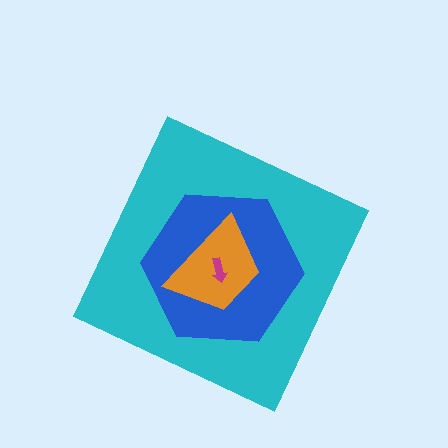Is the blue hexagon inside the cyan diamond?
Yes.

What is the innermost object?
The magenta arrow.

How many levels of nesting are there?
4.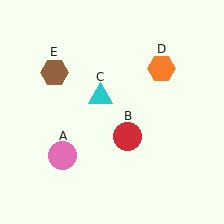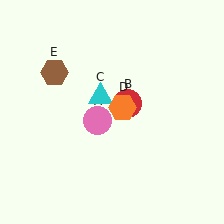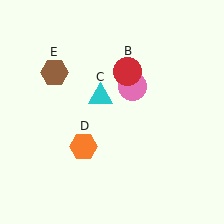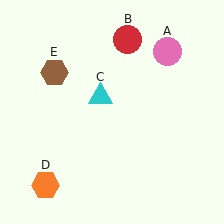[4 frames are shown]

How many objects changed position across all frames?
3 objects changed position: pink circle (object A), red circle (object B), orange hexagon (object D).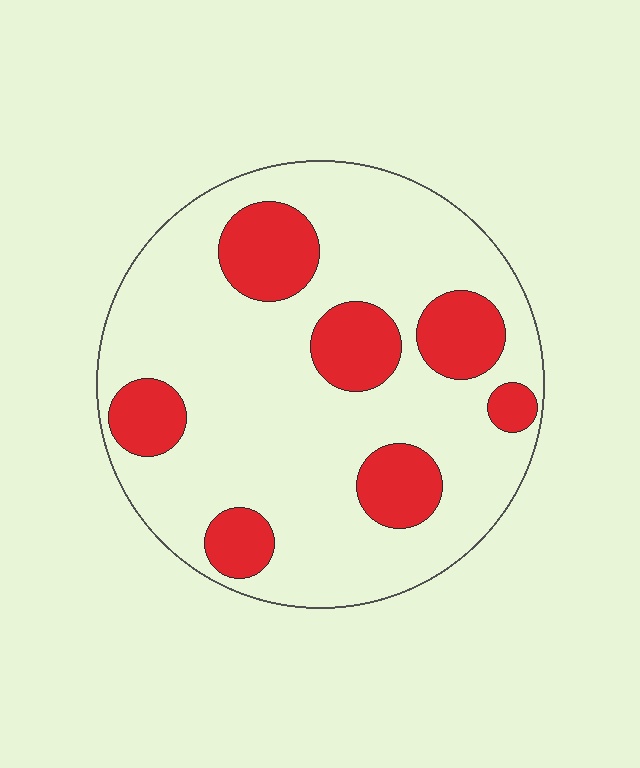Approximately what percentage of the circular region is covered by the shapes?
Approximately 25%.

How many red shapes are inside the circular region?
7.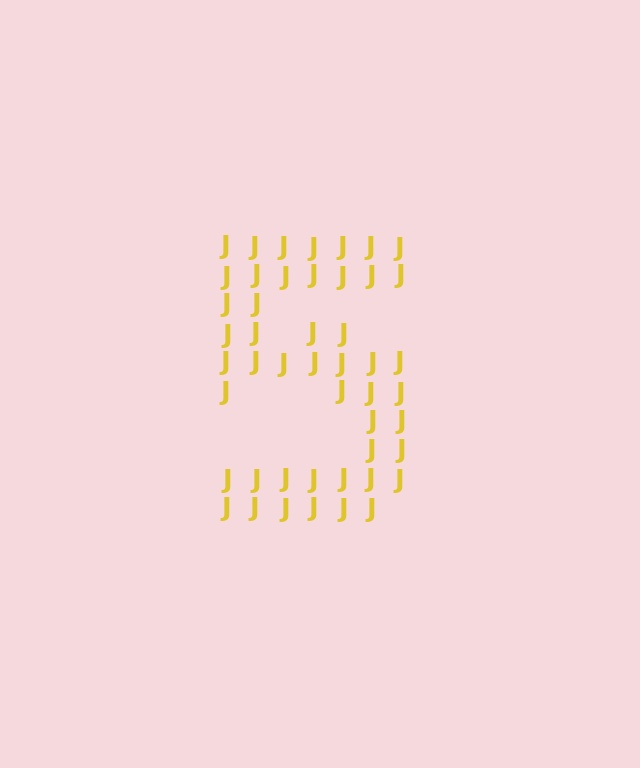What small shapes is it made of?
It is made of small letter J's.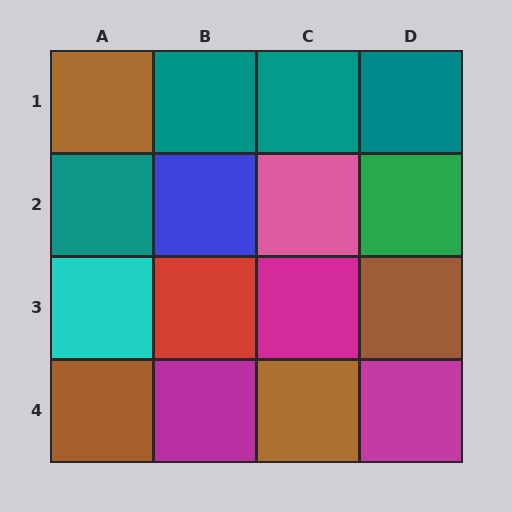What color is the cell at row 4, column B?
Magenta.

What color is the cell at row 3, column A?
Cyan.